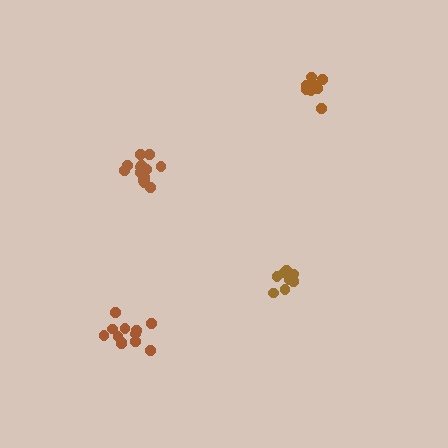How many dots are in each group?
Group 1: 8 dots, Group 2: 13 dots, Group 3: 10 dots, Group 4: 12 dots (43 total).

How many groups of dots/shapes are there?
There are 4 groups.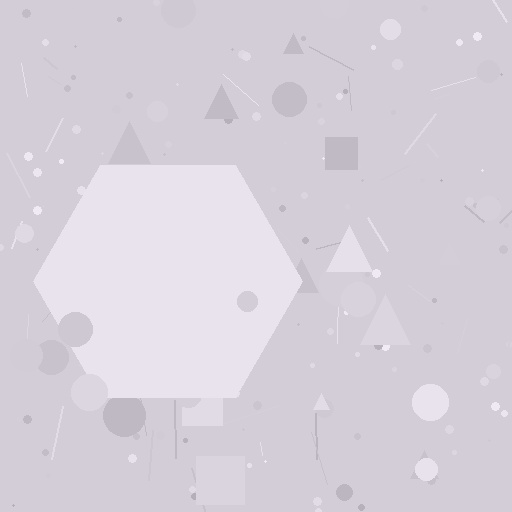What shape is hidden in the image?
A hexagon is hidden in the image.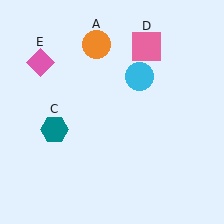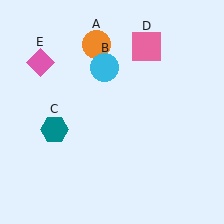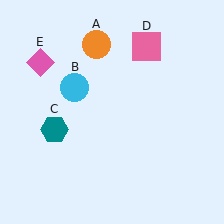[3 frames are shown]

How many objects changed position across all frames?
1 object changed position: cyan circle (object B).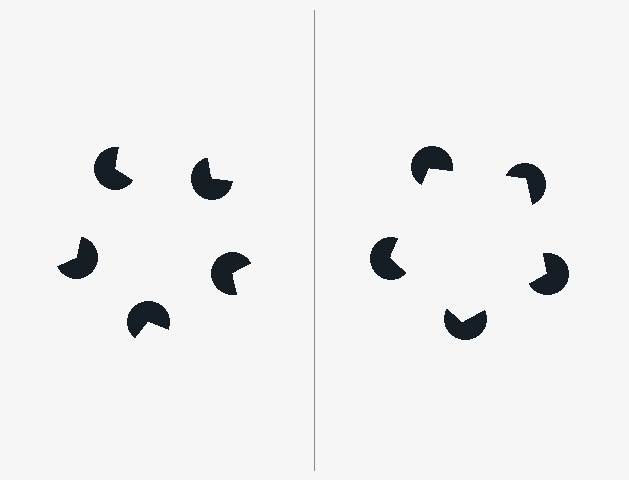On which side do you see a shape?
An illusory pentagon appears on the right side. On the left side the wedge cuts are rotated, so no coherent shape forms.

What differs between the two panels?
The pac-man discs are positioned identically on both sides; only the wedge orientations differ. On the right they align to a pentagon; on the left they are misaligned.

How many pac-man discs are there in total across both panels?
10 — 5 on each side.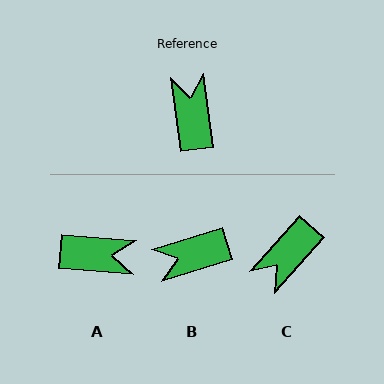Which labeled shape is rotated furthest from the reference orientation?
C, about 131 degrees away.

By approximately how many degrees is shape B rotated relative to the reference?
Approximately 100 degrees counter-clockwise.